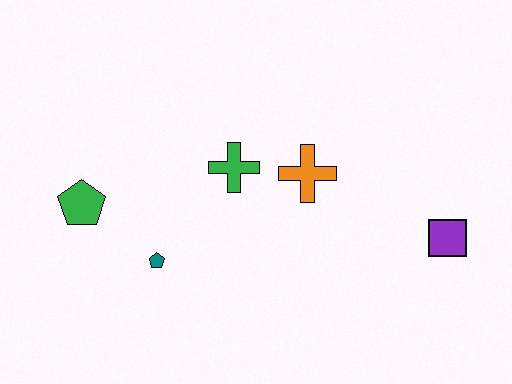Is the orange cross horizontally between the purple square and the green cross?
Yes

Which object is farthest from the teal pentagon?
The purple square is farthest from the teal pentagon.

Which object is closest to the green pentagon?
The teal pentagon is closest to the green pentagon.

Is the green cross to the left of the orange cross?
Yes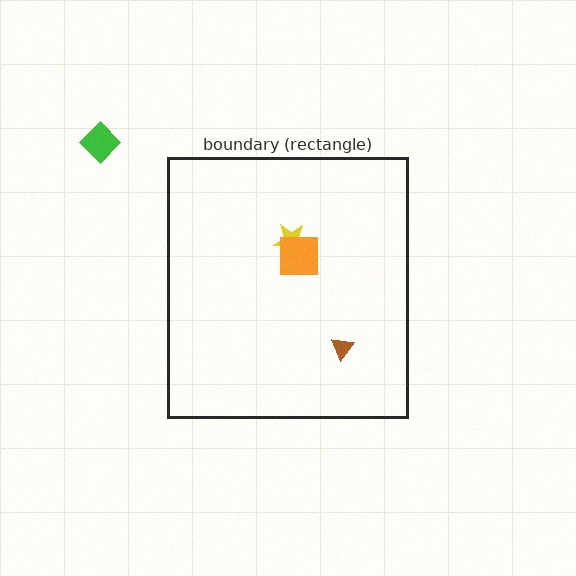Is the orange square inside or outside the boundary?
Inside.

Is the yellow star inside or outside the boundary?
Inside.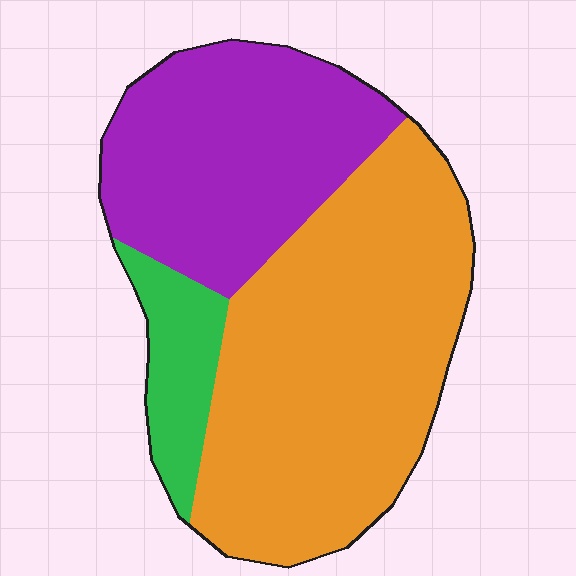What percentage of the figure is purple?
Purple covers 34% of the figure.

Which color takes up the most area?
Orange, at roughly 55%.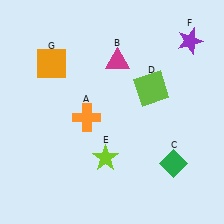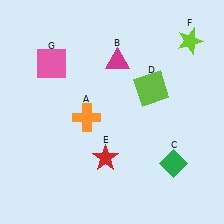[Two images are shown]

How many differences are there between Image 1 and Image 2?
There are 3 differences between the two images.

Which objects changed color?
E changed from lime to red. F changed from purple to lime. G changed from orange to pink.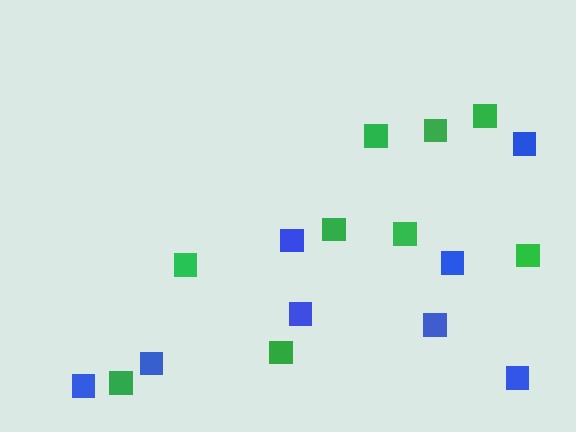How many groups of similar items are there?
There are 2 groups: one group of green squares (9) and one group of blue squares (8).